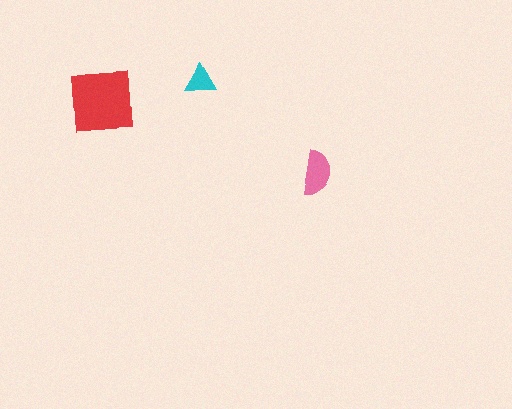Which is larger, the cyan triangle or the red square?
The red square.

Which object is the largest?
The red square.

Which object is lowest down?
The pink semicircle is bottommost.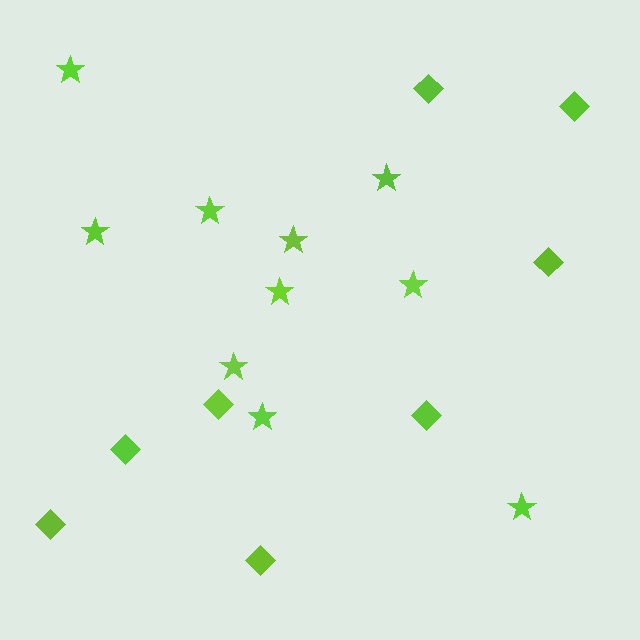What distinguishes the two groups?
There are 2 groups: one group of diamonds (8) and one group of stars (10).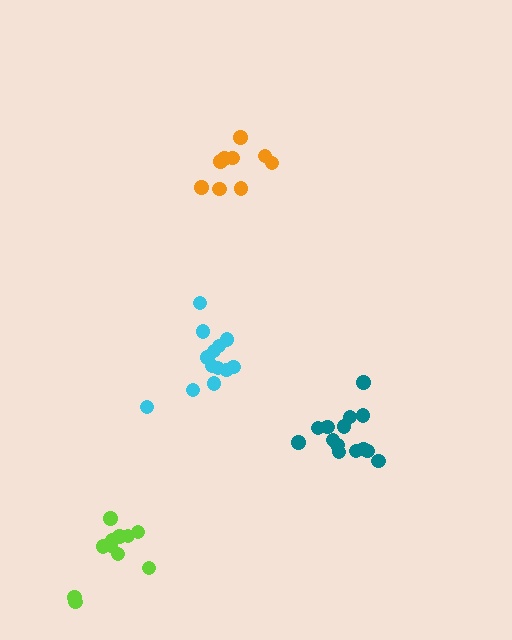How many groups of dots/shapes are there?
There are 4 groups.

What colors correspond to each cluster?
The clusters are colored: teal, orange, cyan, lime.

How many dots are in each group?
Group 1: 14 dots, Group 2: 9 dots, Group 3: 13 dots, Group 4: 11 dots (47 total).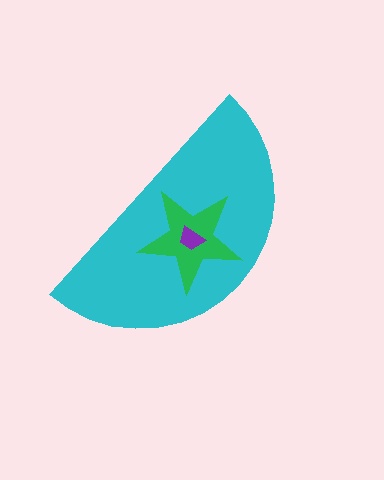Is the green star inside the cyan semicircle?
Yes.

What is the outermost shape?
The cyan semicircle.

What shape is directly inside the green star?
The purple trapezoid.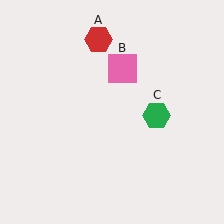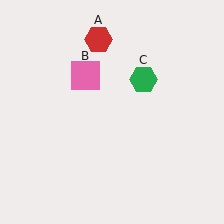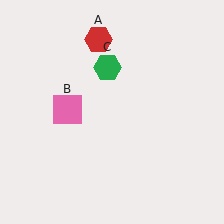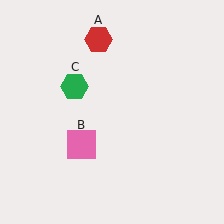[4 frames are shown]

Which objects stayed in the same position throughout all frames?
Red hexagon (object A) remained stationary.